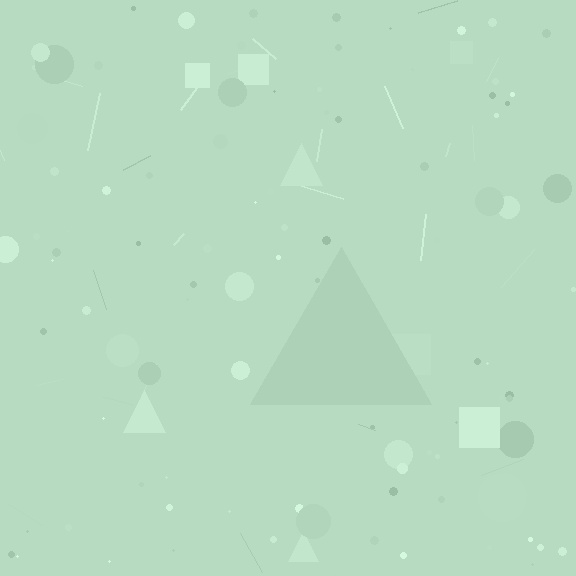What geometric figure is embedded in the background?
A triangle is embedded in the background.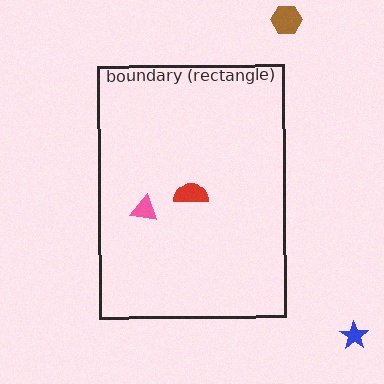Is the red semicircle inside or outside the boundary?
Inside.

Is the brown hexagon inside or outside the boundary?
Outside.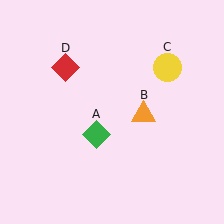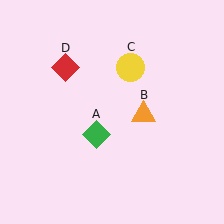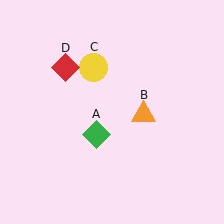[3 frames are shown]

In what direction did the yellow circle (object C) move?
The yellow circle (object C) moved left.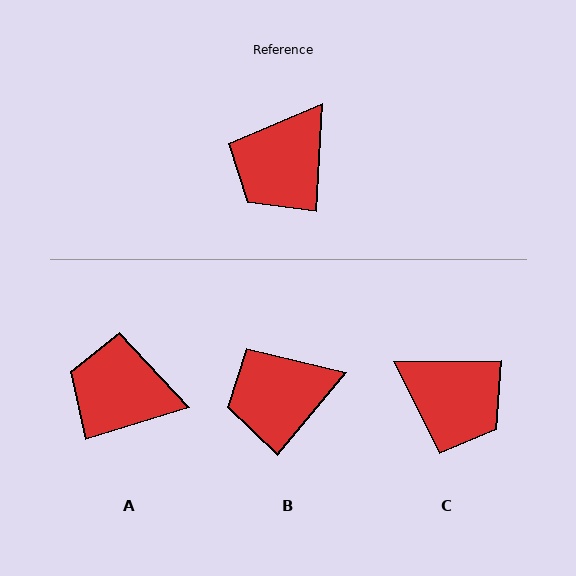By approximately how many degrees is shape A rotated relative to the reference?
Approximately 70 degrees clockwise.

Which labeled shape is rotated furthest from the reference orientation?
C, about 94 degrees away.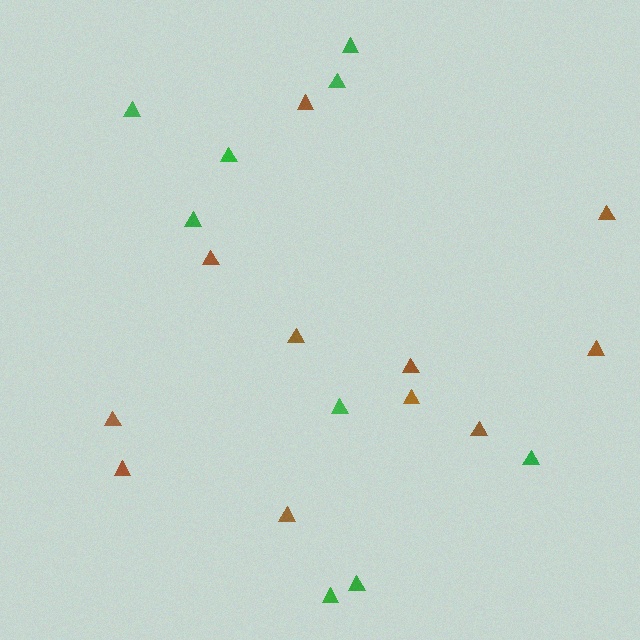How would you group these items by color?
There are 2 groups: one group of brown triangles (11) and one group of green triangles (9).